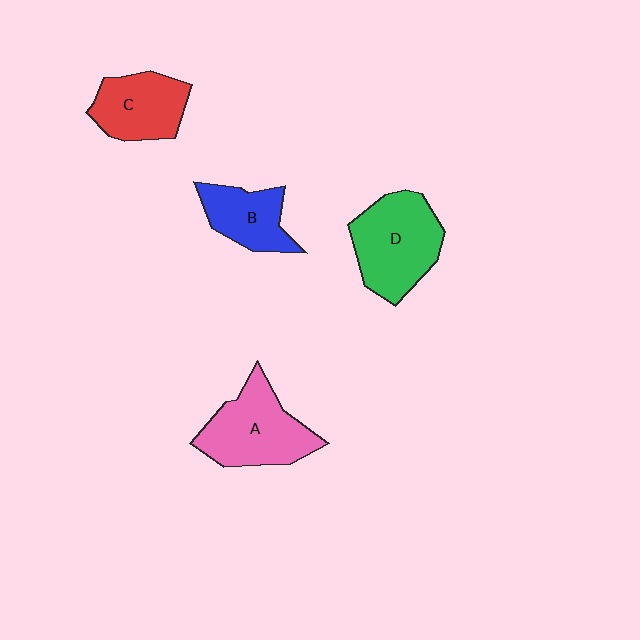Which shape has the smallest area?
Shape B (blue).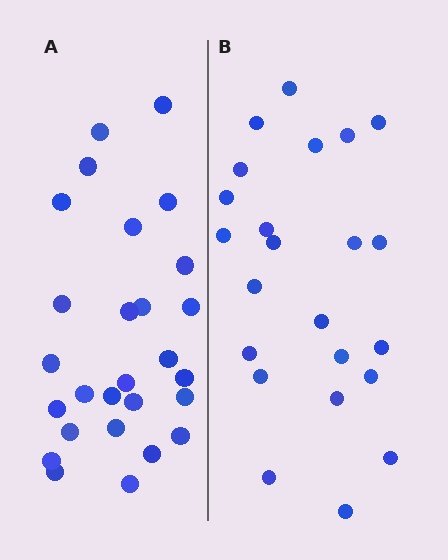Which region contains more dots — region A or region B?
Region A (the left region) has more dots.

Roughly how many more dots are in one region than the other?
Region A has about 4 more dots than region B.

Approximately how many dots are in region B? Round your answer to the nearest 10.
About 20 dots. (The exact count is 23, which rounds to 20.)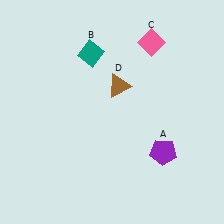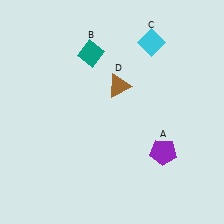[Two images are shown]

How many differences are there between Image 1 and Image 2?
There is 1 difference between the two images.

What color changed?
The diamond (C) changed from pink in Image 1 to cyan in Image 2.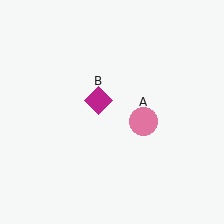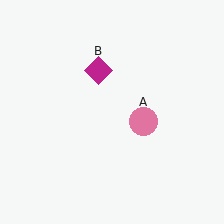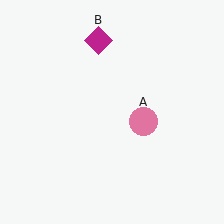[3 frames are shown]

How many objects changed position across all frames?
1 object changed position: magenta diamond (object B).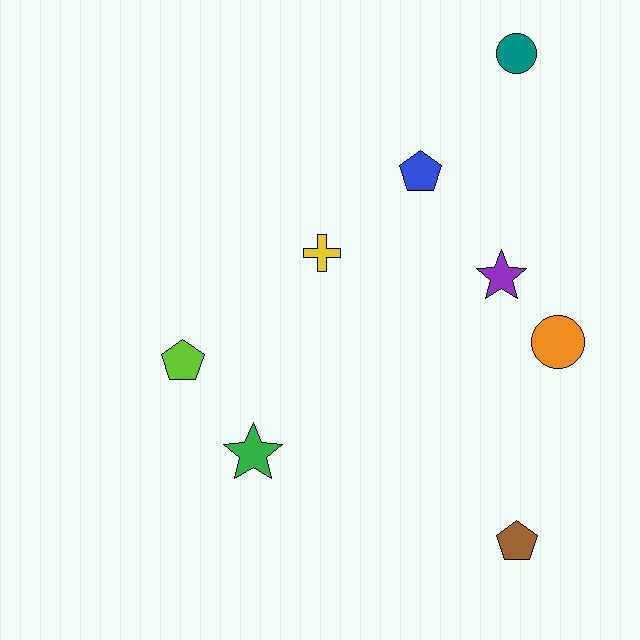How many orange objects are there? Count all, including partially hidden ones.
There is 1 orange object.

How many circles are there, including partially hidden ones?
There are 2 circles.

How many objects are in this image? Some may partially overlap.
There are 8 objects.